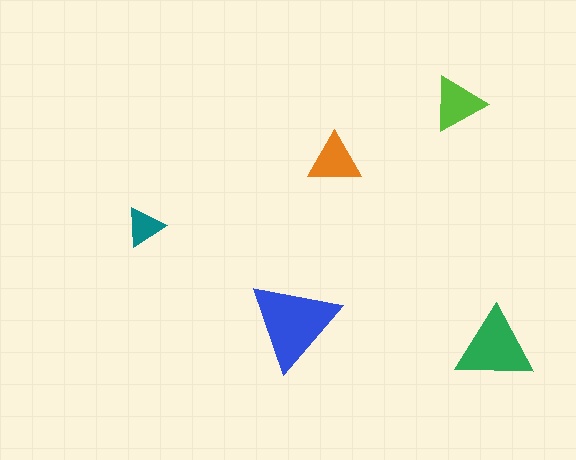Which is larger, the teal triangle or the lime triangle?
The lime one.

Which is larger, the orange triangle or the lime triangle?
The lime one.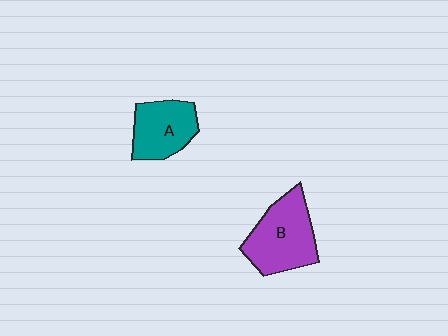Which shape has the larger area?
Shape B (purple).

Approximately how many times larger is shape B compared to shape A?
Approximately 1.3 times.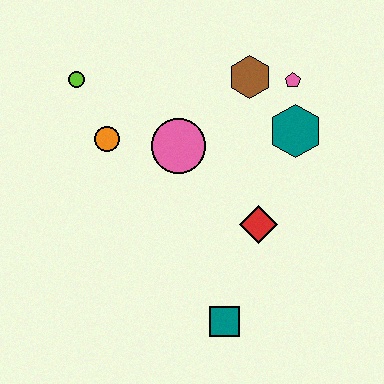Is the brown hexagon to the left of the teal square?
No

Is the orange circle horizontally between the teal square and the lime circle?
Yes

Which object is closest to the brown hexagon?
The pink pentagon is closest to the brown hexagon.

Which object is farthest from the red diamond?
The lime circle is farthest from the red diamond.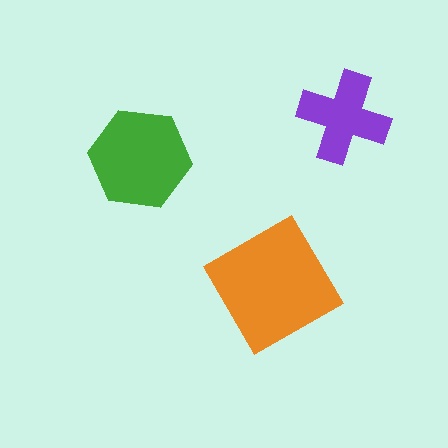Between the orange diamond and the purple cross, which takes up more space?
The orange diamond.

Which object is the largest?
The orange diamond.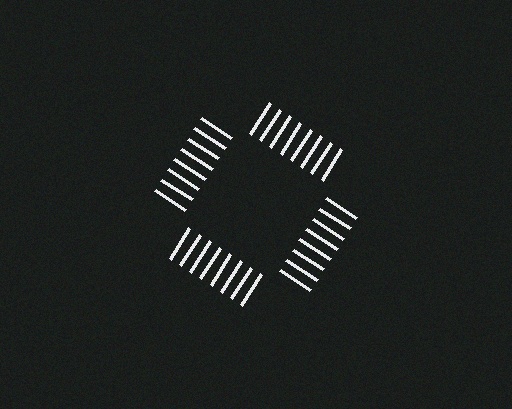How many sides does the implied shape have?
4 sides — the line-ends trace a square.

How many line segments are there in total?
32 — 8 along each of the 4 edges.